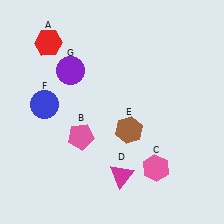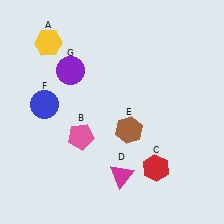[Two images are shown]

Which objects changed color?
A changed from red to yellow. C changed from pink to red.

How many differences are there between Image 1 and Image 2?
There are 2 differences between the two images.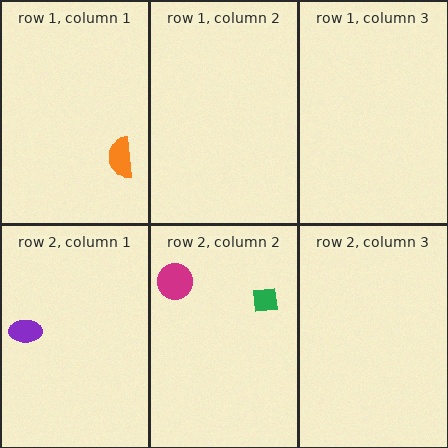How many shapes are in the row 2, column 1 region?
1.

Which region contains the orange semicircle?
The row 1, column 1 region.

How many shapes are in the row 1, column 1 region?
1.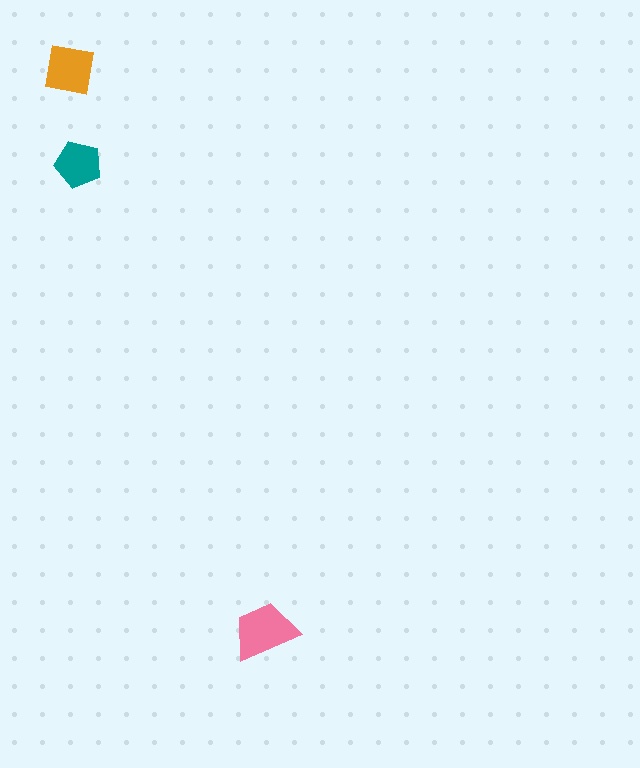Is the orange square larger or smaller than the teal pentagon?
Larger.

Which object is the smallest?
The teal pentagon.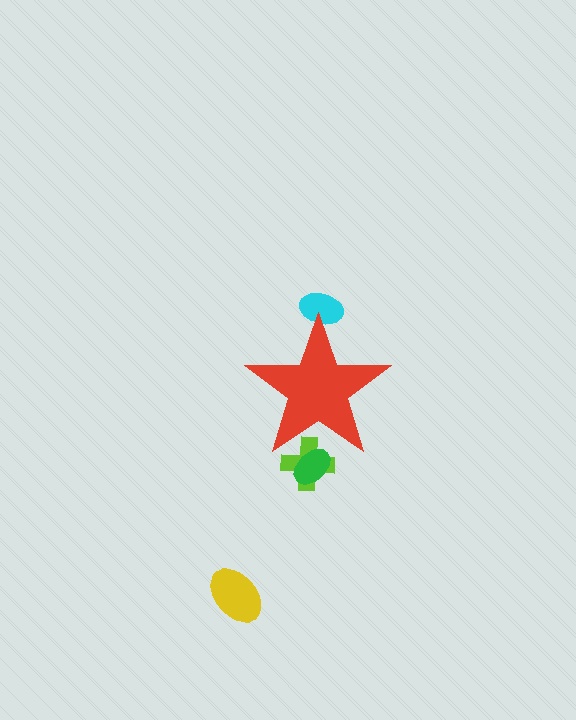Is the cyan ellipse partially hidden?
Yes, the cyan ellipse is partially hidden behind the red star.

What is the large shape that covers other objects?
A red star.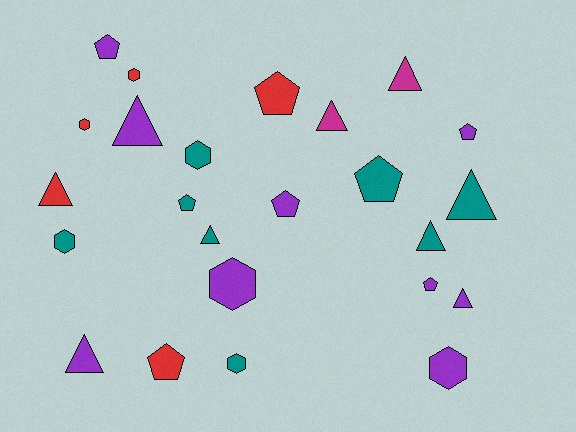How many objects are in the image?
There are 24 objects.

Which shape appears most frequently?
Triangle, with 9 objects.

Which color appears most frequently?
Purple, with 9 objects.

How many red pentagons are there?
There are 2 red pentagons.